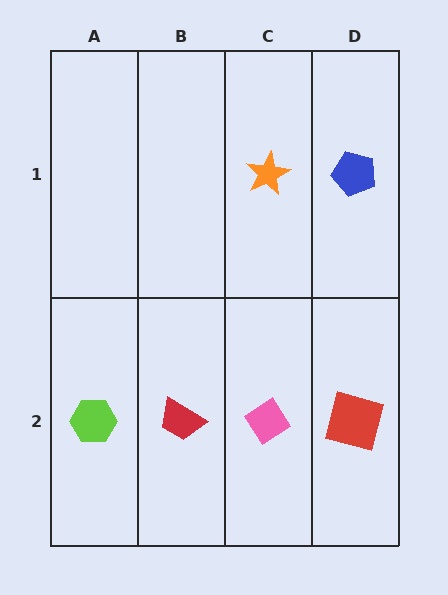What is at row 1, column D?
A blue pentagon.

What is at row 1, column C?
An orange star.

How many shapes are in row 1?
2 shapes.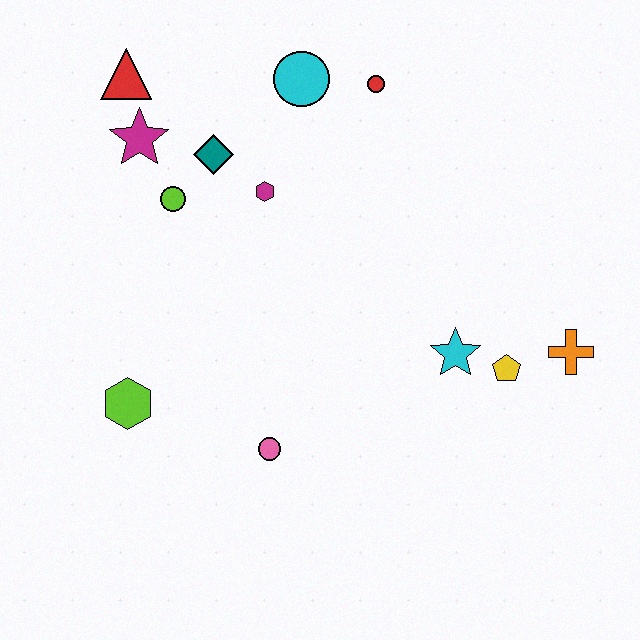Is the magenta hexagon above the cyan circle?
No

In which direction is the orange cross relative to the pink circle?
The orange cross is to the right of the pink circle.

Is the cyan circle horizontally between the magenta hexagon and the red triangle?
No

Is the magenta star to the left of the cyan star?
Yes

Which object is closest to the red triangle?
The magenta star is closest to the red triangle.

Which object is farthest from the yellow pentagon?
The red triangle is farthest from the yellow pentagon.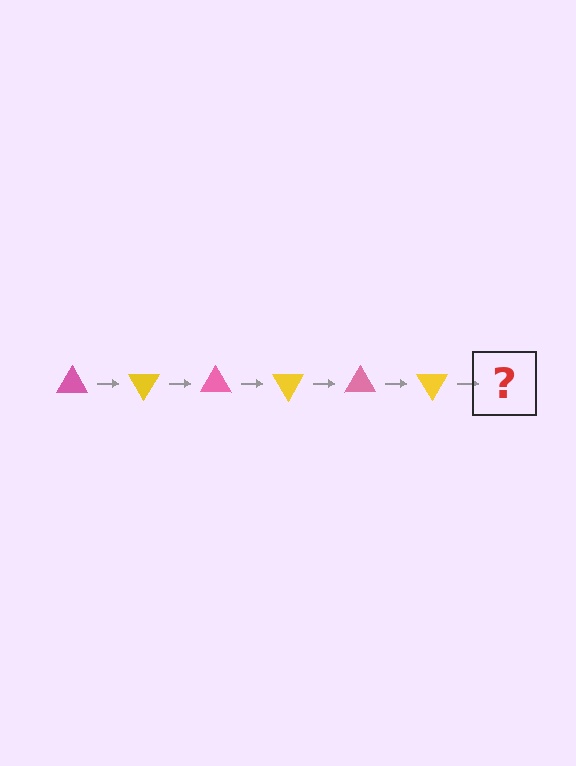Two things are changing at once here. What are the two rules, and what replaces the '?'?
The two rules are that it rotates 60 degrees each step and the color cycles through pink and yellow. The '?' should be a pink triangle, rotated 360 degrees from the start.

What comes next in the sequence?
The next element should be a pink triangle, rotated 360 degrees from the start.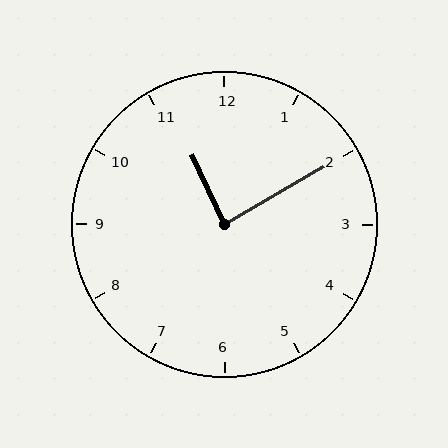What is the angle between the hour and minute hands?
Approximately 85 degrees.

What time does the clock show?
11:10.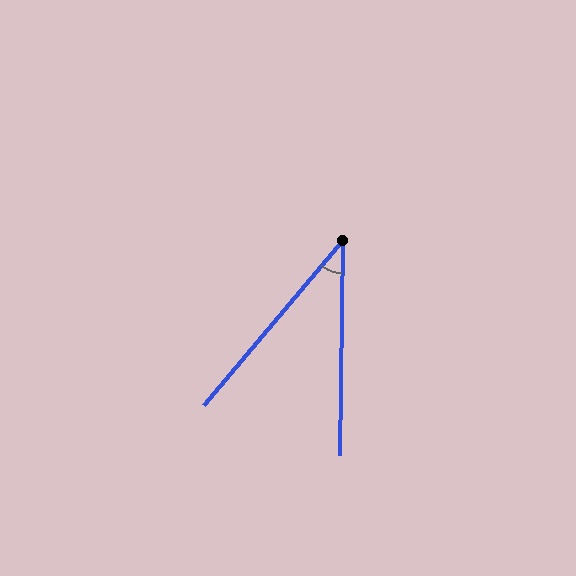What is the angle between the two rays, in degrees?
Approximately 39 degrees.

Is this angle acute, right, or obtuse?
It is acute.